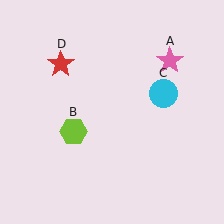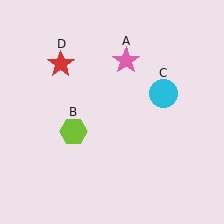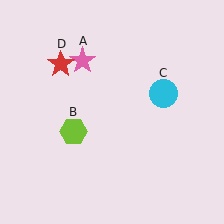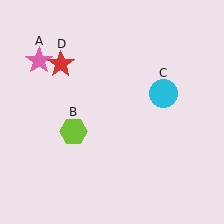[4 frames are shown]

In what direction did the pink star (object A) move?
The pink star (object A) moved left.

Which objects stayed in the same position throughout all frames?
Lime hexagon (object B) and cyan circle (object C) and red star (object D) remained stationary.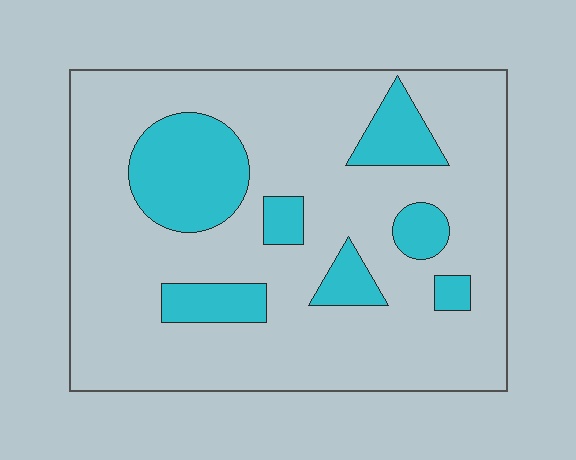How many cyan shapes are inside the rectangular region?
7.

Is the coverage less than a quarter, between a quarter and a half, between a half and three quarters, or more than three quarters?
Less than a quarter.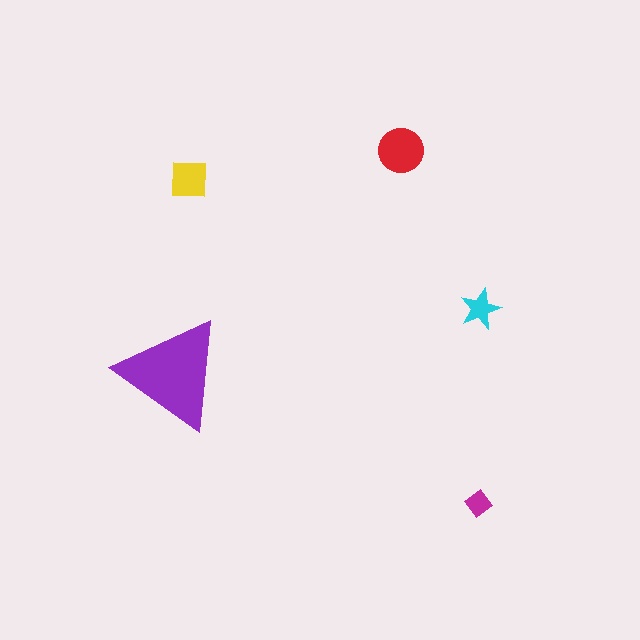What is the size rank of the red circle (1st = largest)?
2nd.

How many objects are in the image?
There are 5 objects in the image.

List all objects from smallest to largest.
The magenta diamond, the cyan star, the yellow square, the red circle, the purple triangle.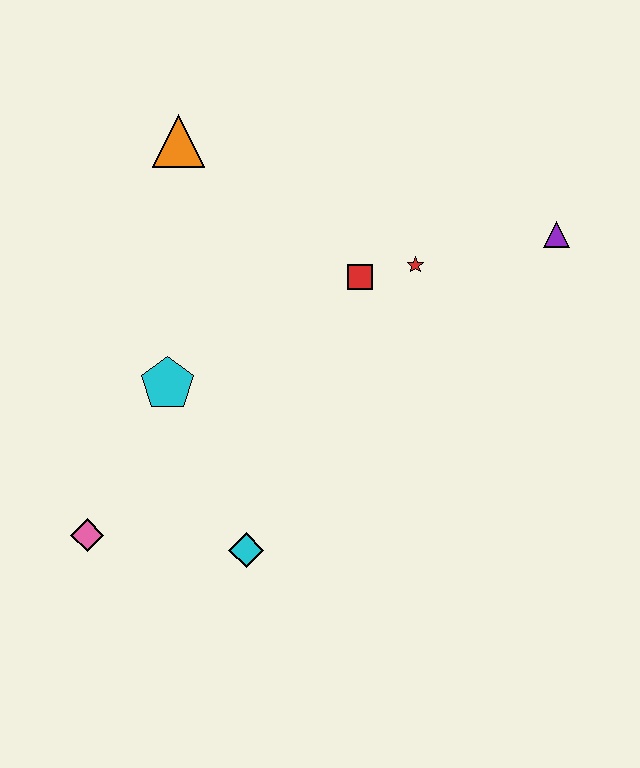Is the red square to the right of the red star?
No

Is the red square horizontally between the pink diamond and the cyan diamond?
No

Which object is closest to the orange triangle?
The red square is closest to the orange triangle.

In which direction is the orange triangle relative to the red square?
The orange triangle is to the left of the red square.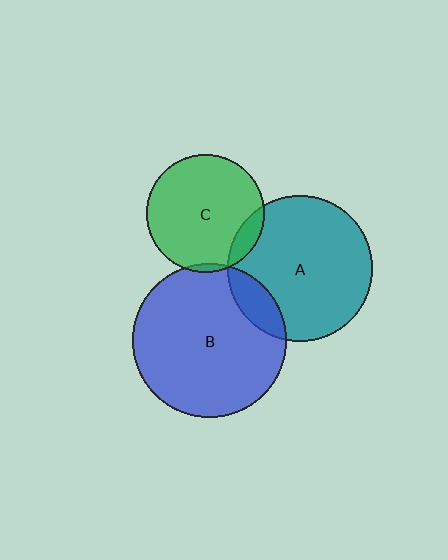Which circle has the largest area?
Circle B (blue).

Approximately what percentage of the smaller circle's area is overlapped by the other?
Approximately 5%.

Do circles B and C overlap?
Yes.